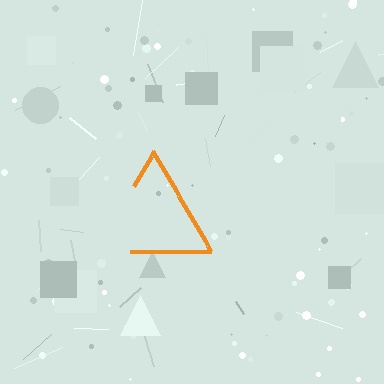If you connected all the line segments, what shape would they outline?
They would outline a triangle.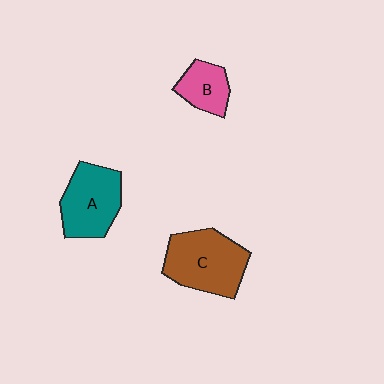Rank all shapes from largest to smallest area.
From largest to smallest: C (brown), A (teal), B (pink).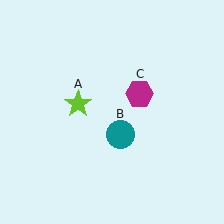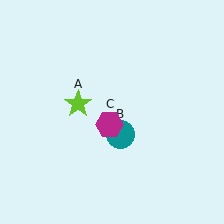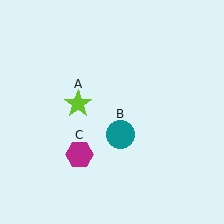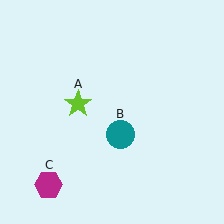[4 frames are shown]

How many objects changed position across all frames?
1 object changed position: magenta hexagon (object C).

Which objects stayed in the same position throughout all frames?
Lime star (object A) and teal circle (object B) remained stationary.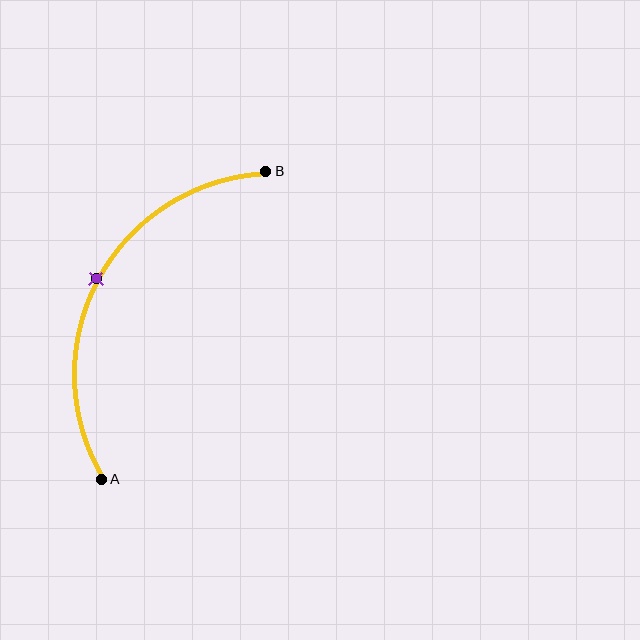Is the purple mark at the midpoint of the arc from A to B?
Yes. The purple mark lies on the arc at equal arc-length from both A and B — it is the arc midpoint.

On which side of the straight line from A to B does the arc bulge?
The arc bulges to the left of the straight line connecting A and B.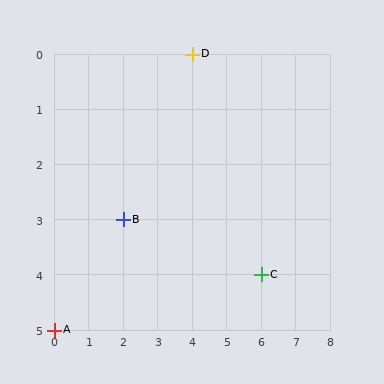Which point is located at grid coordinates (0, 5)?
Point A is at (0, 5).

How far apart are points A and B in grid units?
Points A and B are 2 columns and 2 rows apart (about 2.8 grid units diagonally).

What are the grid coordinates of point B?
Point B is at grid coordinates (2, 3).